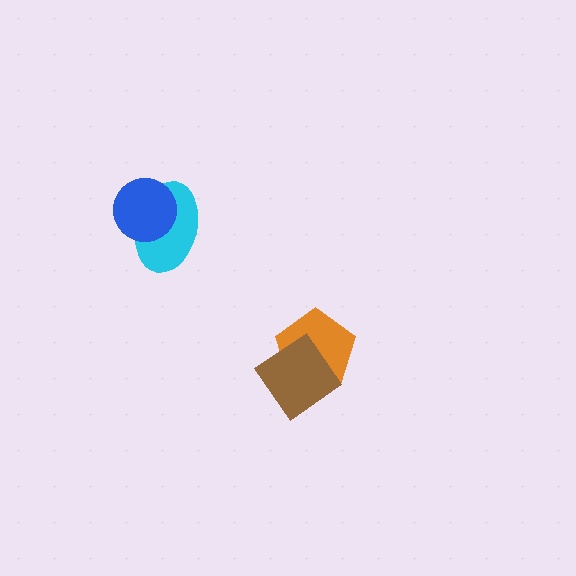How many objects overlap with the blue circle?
1 object overlaps with the blue circle.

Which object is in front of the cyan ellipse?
The blue circle is in front of the cyan ellipse.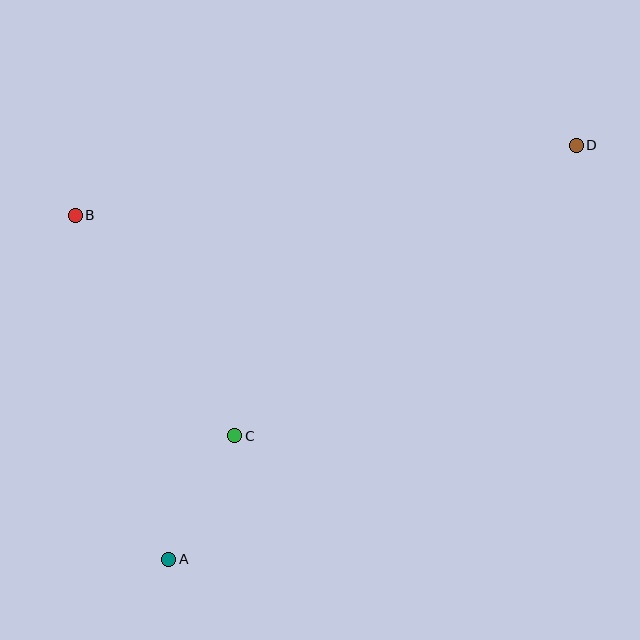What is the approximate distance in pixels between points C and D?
The distance between C and D is approximately 449 pixels.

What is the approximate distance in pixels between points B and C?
The distance between B and C is approximately 272 pixels.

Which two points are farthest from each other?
Points A and D are farthest from each other.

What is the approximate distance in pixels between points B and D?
The distance between B and D is approximately 506 pixels.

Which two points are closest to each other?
Points A and C are closest to each other.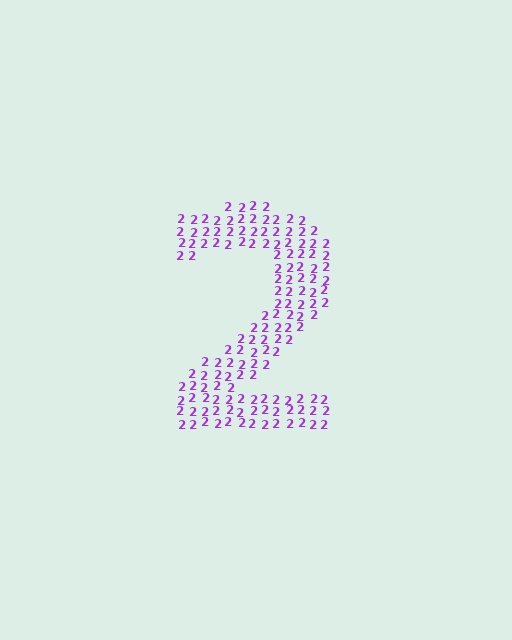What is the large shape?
The large shape is the digit 2.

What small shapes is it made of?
It is made of small digit 2's.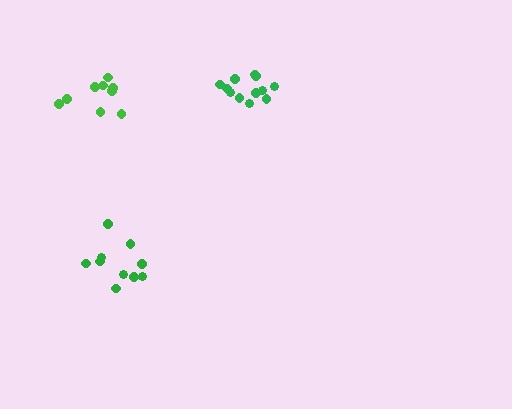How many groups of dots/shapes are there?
There are 3 groups.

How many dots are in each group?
Group 1: 12 dots, Group 2: 9 dots, Group 3: 10 dots (31 total).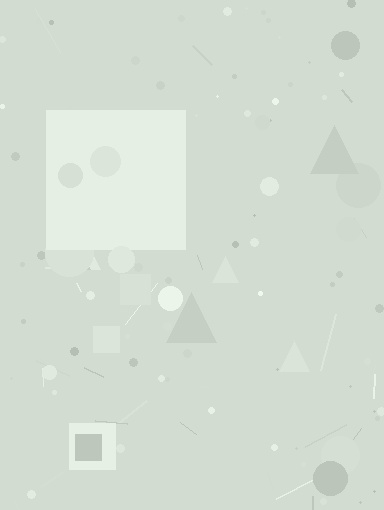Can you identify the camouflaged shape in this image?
The camouflaged shape is a square.